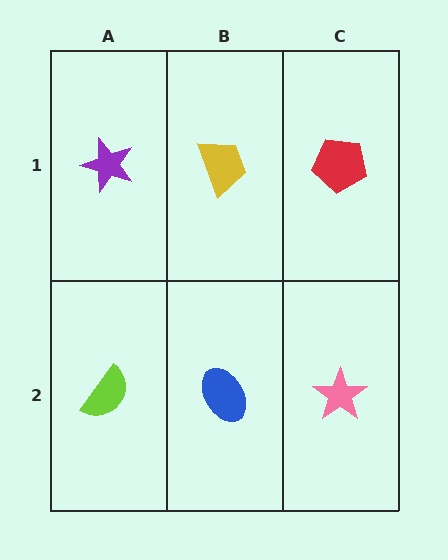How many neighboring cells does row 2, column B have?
3.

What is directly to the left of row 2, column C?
A blue ellipse.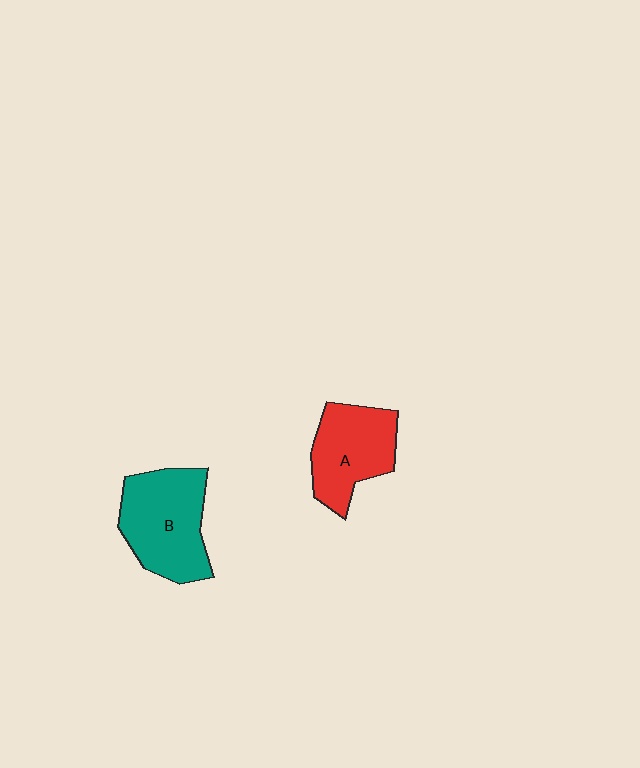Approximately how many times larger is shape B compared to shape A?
Approximately 1.2 times.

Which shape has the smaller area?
Shape A (red).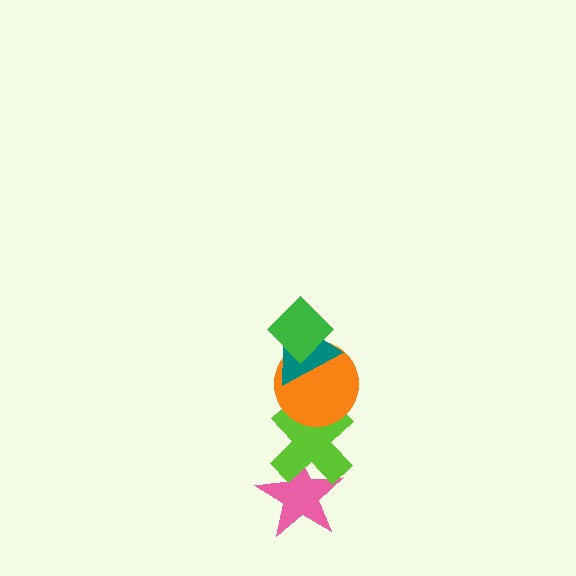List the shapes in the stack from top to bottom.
From top to bottom: the green diamond, the teal triangle, the orange circle, the lime cross, the pink star.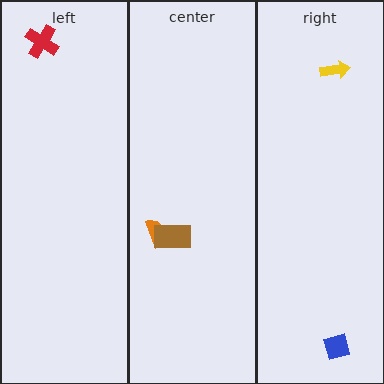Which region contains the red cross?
The left region.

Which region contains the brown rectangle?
The center region.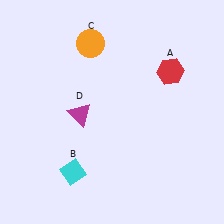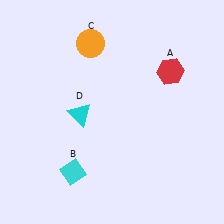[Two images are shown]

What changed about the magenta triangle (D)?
In Image 1, D is magenta. In Image 2, it changed to cyan.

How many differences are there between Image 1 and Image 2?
There is 1 difference between the two images.